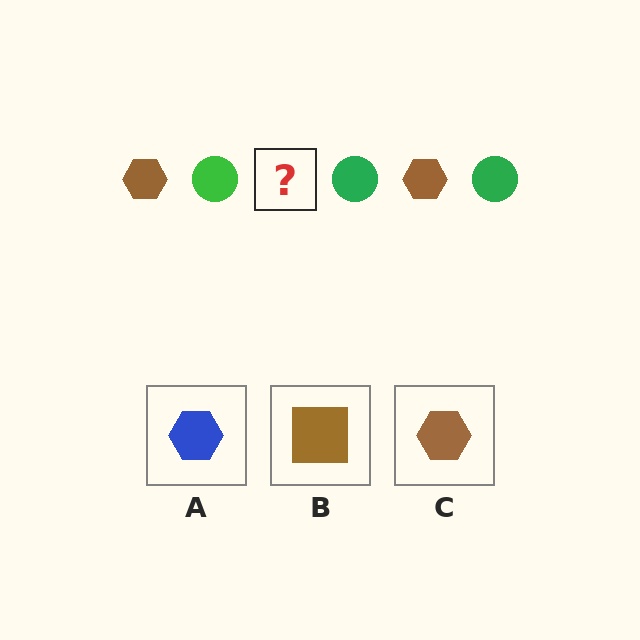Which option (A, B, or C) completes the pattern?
C.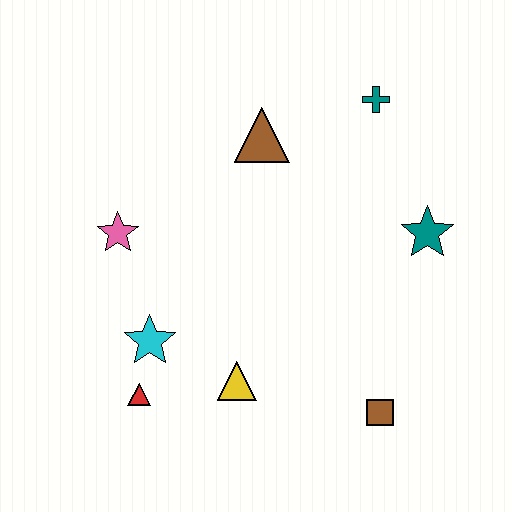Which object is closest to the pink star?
The cyan star is closest to the pink star.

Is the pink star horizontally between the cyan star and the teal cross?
No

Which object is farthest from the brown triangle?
The brown square is farthest from the brown triangle.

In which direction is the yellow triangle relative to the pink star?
The yellow triangle is below the pink star.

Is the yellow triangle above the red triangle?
Yes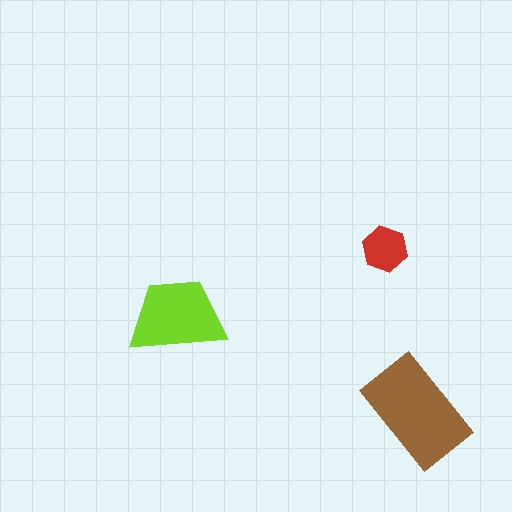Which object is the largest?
The brown rectangle.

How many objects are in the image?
There are 3 objects in the image.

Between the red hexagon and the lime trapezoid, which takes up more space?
The lime trapezoid.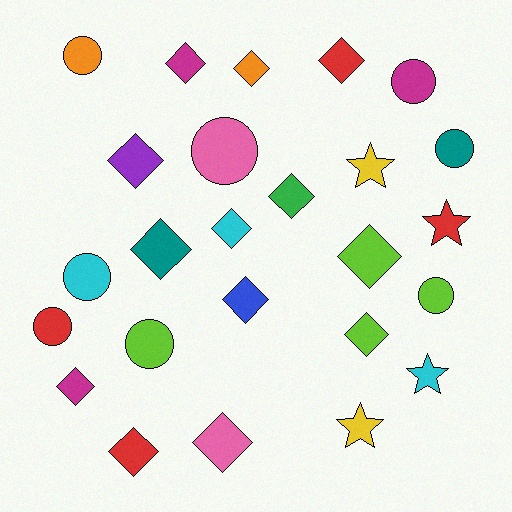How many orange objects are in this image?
There are 2 orange objects.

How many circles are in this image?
There are 8 circles.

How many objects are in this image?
There are 25 objects.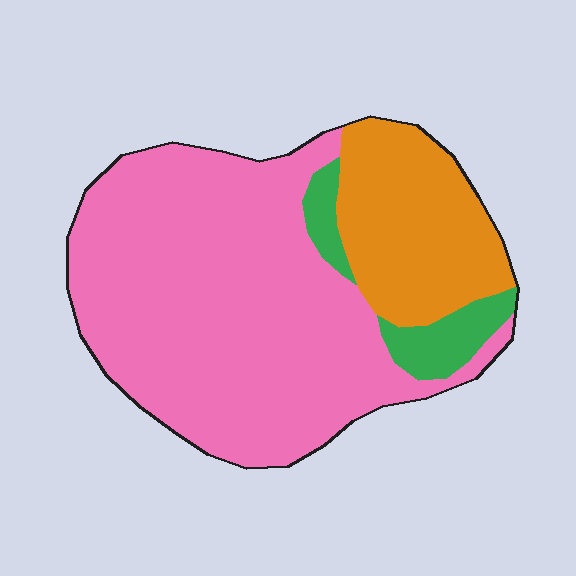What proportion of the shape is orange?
Orange takes up about one quarter (1/4) of the shape.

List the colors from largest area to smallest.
From largest to smallest: pink, orange, green.